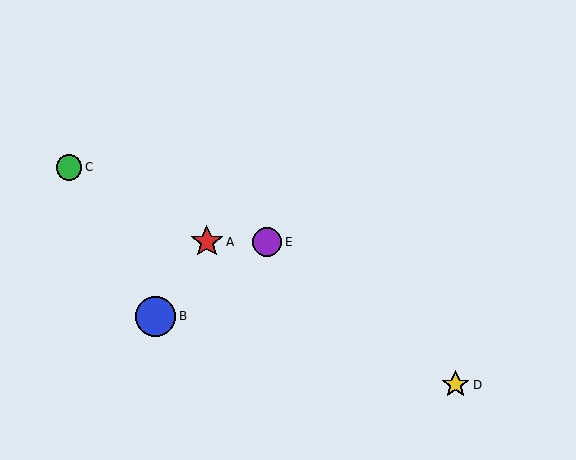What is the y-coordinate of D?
Object D is at y≈385.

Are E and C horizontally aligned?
No, E is at y≈242 and C is at y≈167.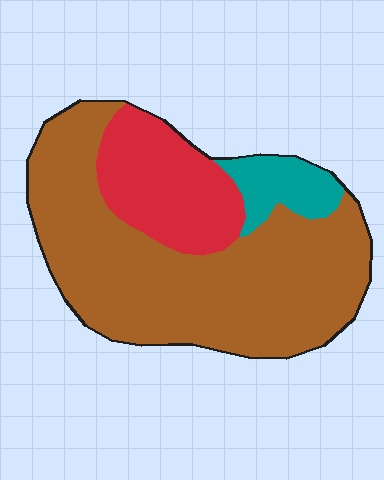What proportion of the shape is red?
Red takes up about one quarter (1/4) of the shape.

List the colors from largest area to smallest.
From largest to smallest: brown, red, teal.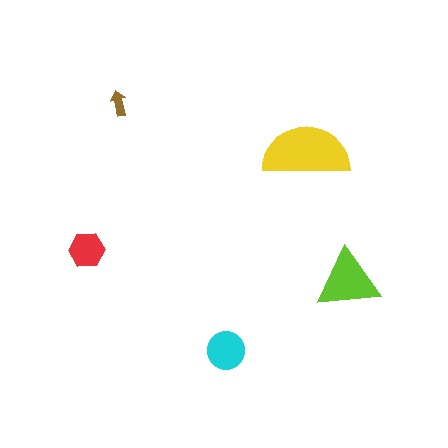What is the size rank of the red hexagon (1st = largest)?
4th.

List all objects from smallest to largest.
The brown arrow, the red hexagon, the cyan circle, the lime triangle, the yellow semicircle.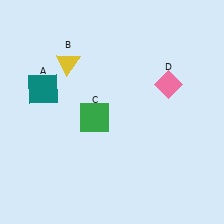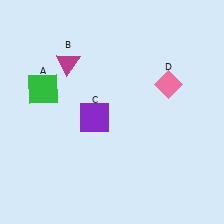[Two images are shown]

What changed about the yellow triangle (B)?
In Image 1, B is yellow. In Image 2, it changed to magenta.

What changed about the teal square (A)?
In Image 1, A is teal. In Image 2, it changed to green.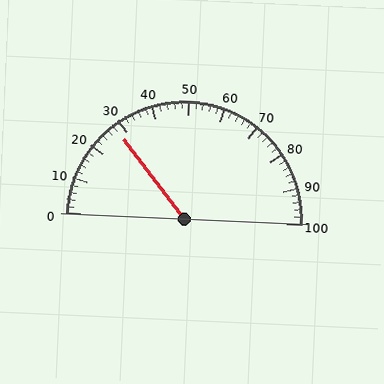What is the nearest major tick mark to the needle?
The nearest major tick mark is 30.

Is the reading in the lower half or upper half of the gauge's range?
The reading is in the lower half of the range (0 to 100).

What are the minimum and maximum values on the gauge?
The gauge ranges from 0 to 100.